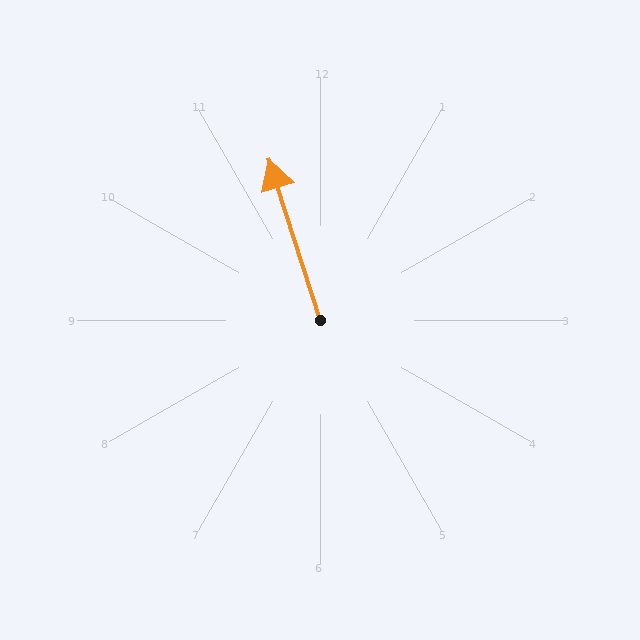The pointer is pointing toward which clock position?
Roughly 11 o'clock.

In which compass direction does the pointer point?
North.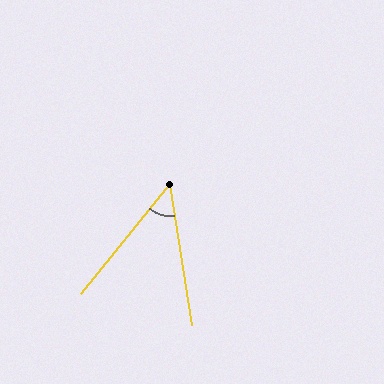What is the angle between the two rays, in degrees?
Approximately 48 degrees.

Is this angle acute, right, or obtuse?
It is acute.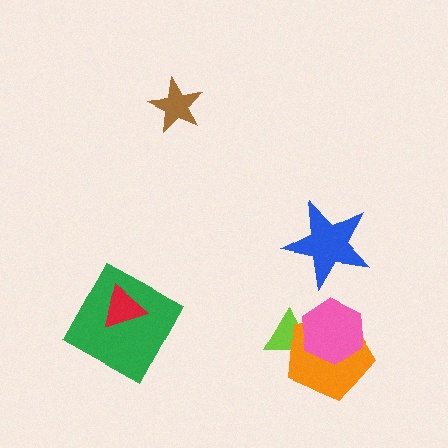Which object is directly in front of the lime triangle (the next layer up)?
The orange pentagon is directly in front of the lime triangle.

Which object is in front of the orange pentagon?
The pink hexagon is in front of the orange pentagon.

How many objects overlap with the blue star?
0 objects overlap with the blue star.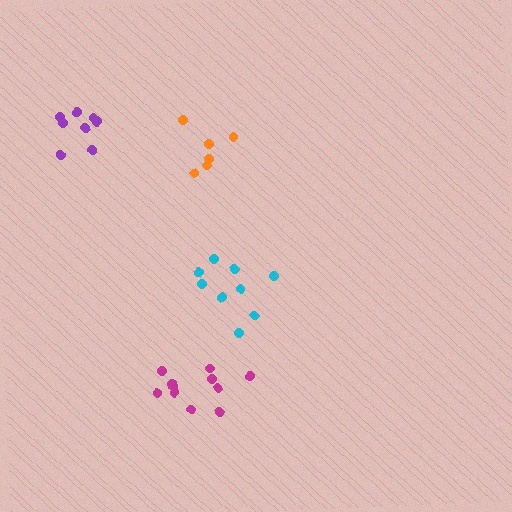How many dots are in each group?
Group 1: 6 dots, Group 2: 11 dots, Group 3: 9 dots, Group 4: 8 dots (34 total).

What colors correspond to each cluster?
The clusters are colored: orange, magenta, cyan, purple.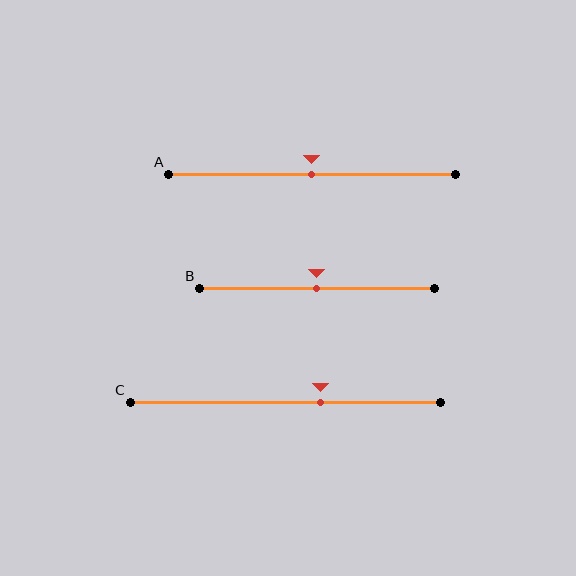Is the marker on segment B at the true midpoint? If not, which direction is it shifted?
Yes, the marker on segment B is at the true midpoint.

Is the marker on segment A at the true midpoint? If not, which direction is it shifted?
Yes, the marker on segment A is at the true midpoint.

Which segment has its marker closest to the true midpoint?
Segment A has its marker closest to the true midpoint.